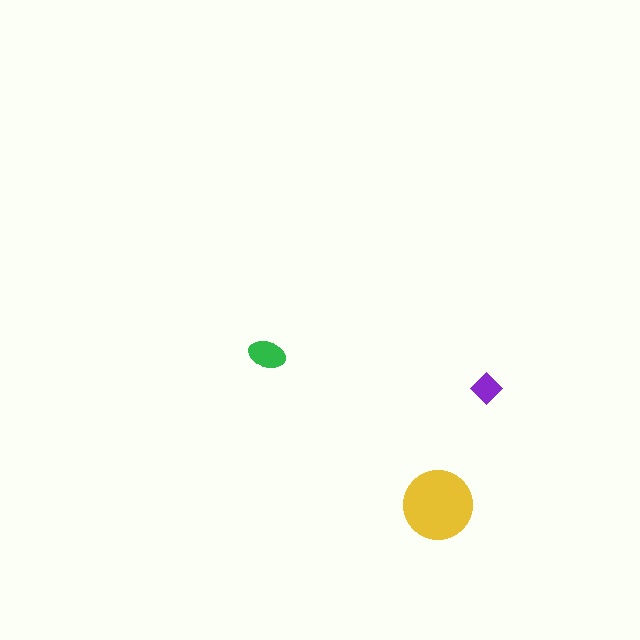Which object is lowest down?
The yellow circle is bottommost.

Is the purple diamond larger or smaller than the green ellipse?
Smaller.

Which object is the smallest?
The purple diamond.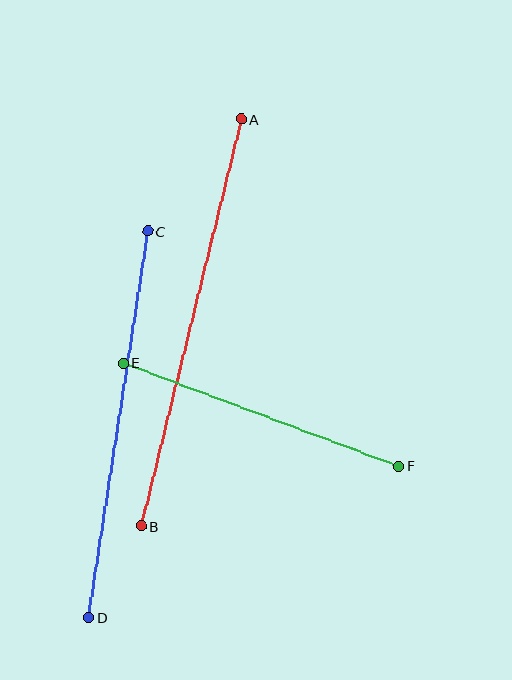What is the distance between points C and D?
The distance is approximately 391 pixels.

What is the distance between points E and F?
The distance is approximately 294 pixels.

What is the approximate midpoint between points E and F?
The midpoint is at approximately (261, 414) pixels.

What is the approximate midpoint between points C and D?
The midpoint is at approximately (118, 424) pixels.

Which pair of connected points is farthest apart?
Points A and B are farthest apart.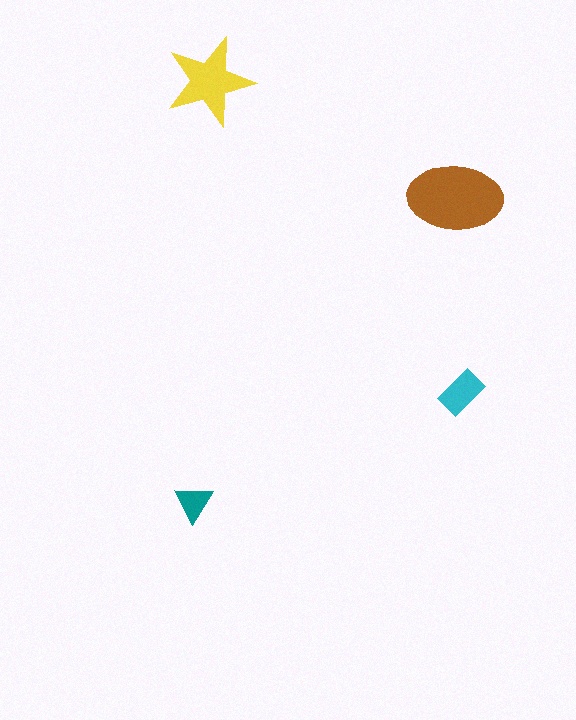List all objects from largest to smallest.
The brown ellipse, the yellow star, the cyan rectangle, the teal triangle.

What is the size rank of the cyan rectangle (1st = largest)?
3rd.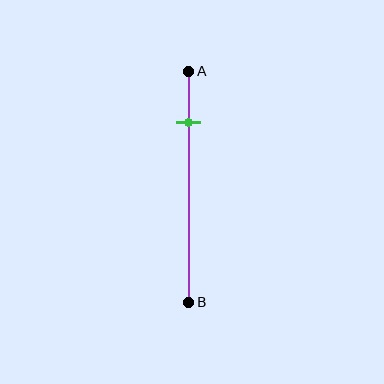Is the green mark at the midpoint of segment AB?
No, the mark is at about 20% from A, not at the 50% midpoint.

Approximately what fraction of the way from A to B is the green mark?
The green mark is approximately 20% of the way from A to B.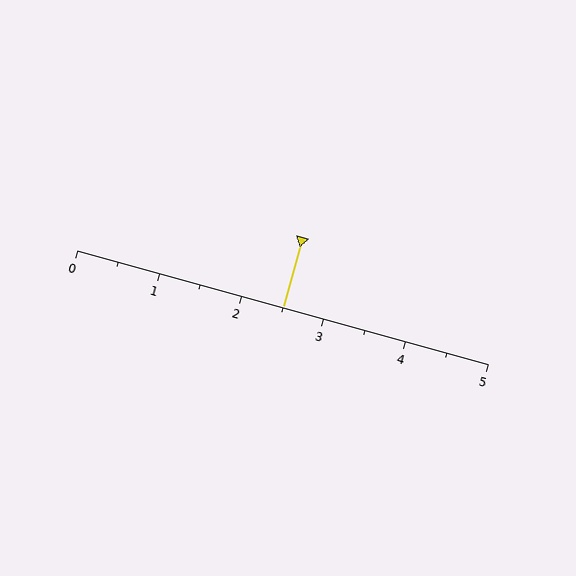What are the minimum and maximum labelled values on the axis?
The axis runs from 0 to 5.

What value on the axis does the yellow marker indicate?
The marker indicates approximately 2.5.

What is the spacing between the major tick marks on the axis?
The major ticks are spaced 1 apart.